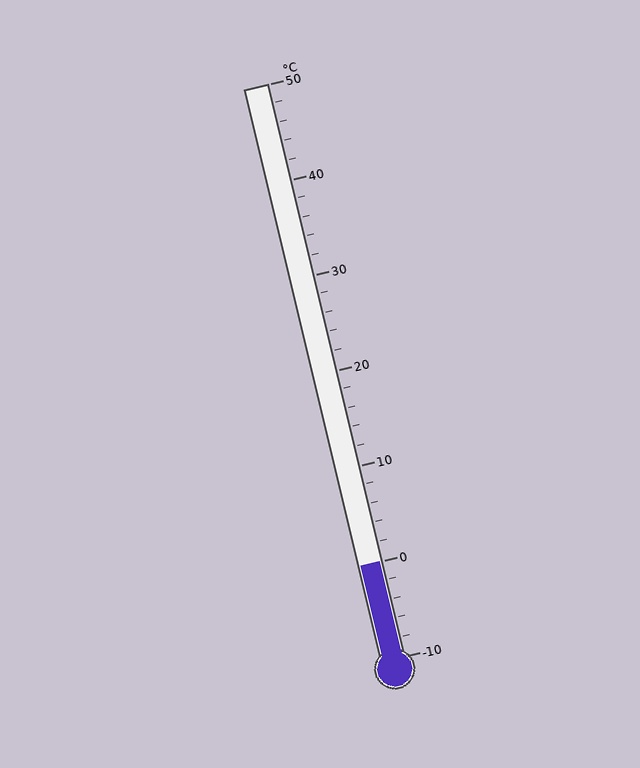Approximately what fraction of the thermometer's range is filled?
The thermometer is filled to approximately 15% of its range.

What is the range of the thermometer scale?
The thermometer scale ranges from -10°C to 50°C.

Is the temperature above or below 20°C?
The temperature is below 20°C.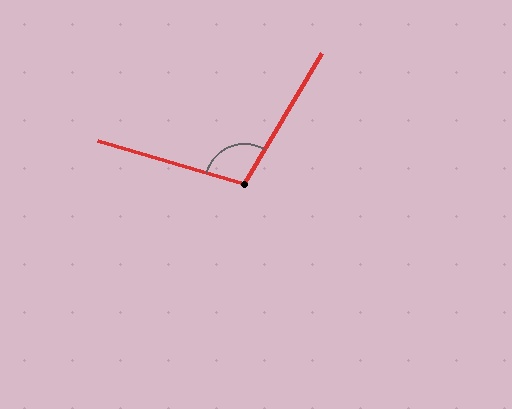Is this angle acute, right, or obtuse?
It is obtuse.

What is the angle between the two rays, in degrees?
Approximately 104 degrees.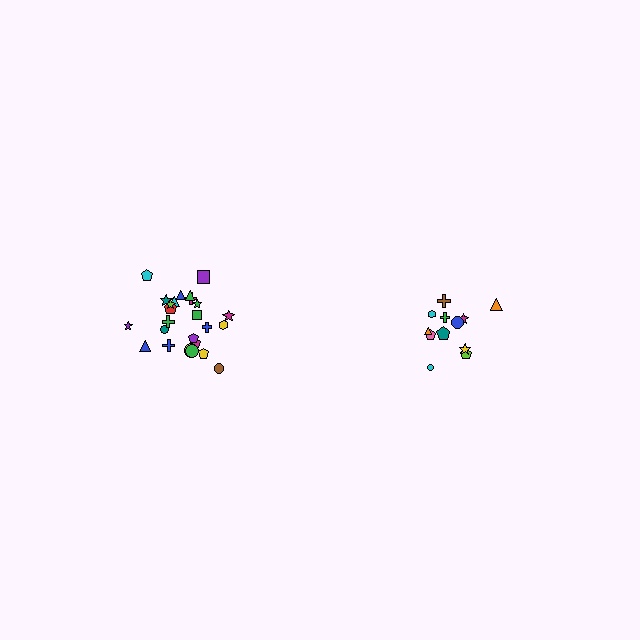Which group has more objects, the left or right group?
The left group.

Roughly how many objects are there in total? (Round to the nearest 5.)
Roughly 35 objects in total.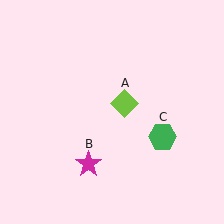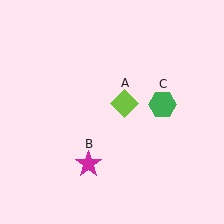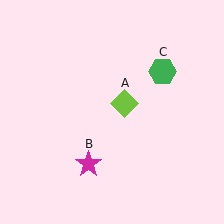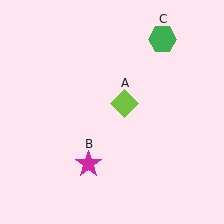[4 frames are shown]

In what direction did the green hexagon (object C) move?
The green hexagon (object C) moved up.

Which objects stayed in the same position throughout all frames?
Lime diamond (object A) and magenta star (object B) remained stationary.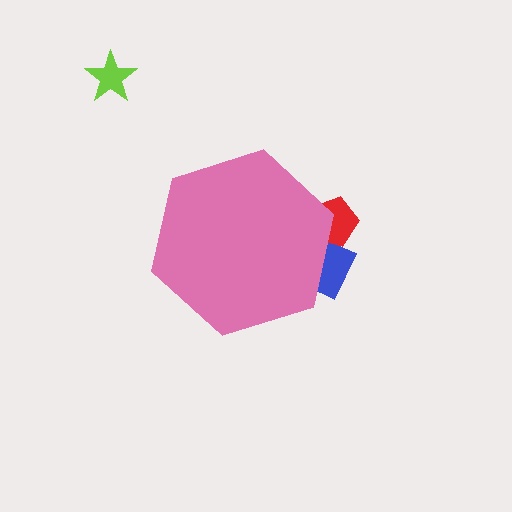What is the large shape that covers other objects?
A pink hexagon.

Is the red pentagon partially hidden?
Yes, the red pentagon is partially hidden behind the pink hexagon.